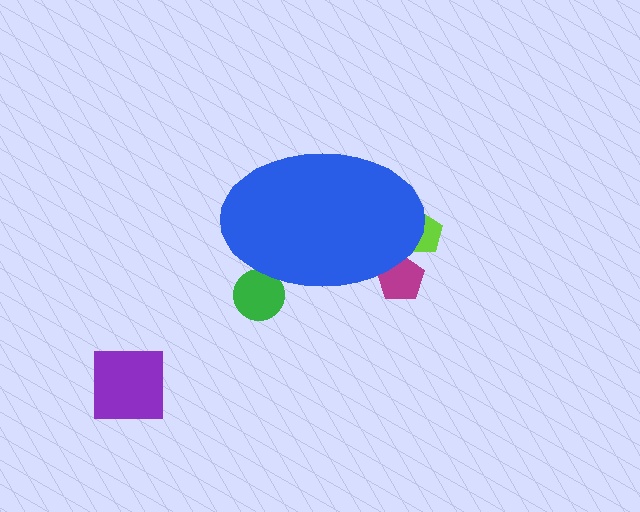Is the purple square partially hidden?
No, the purple square is fully visible.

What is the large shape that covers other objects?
A blue ellipse.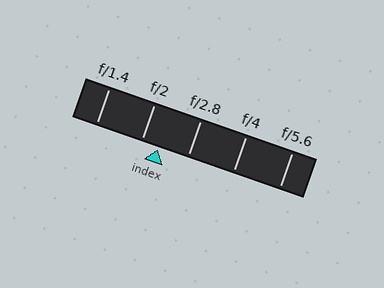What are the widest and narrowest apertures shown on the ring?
The widest aperture shown is f/1.4 and the narrowest is f/5.6.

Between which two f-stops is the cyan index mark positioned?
The index mark is between f/2 and f/2.8.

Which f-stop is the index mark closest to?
The index mark is closest to f/2.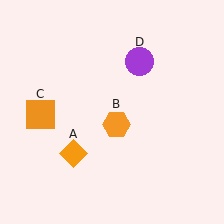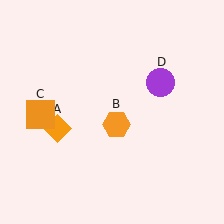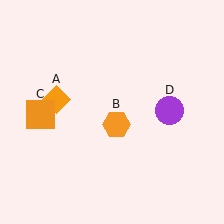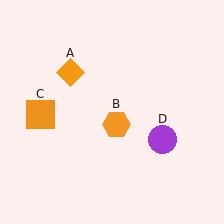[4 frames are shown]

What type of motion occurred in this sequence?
The orange diamond (object A), purple circle (object D) rotated clockwise around the center of the scene.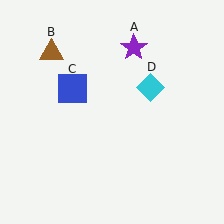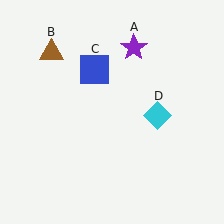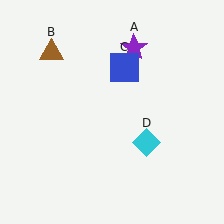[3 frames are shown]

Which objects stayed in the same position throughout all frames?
Purple star (object A) and brown triangle (object B) remained stationary.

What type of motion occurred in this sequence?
The blue square (object C), cyan diamond (object D) rotated clockwise around the center of the scene.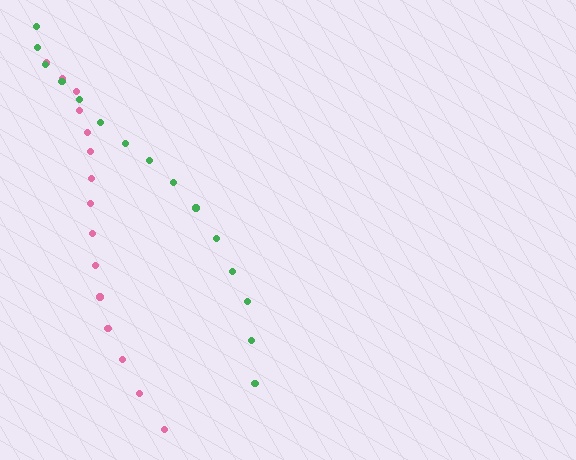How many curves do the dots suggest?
There are 2 distinct paths.